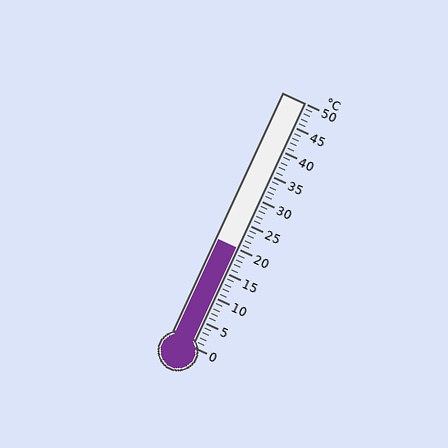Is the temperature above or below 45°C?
The temperature is below 45°C.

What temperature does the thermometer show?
The thermometer shows approximately 20°C.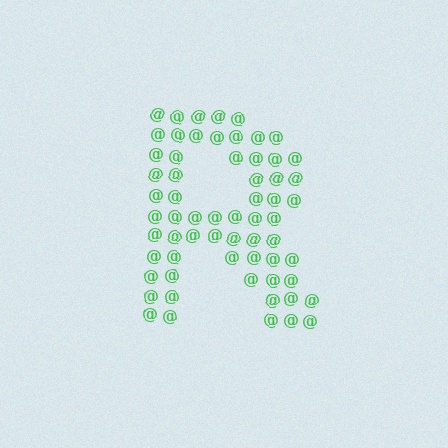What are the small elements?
The small elements are at signs.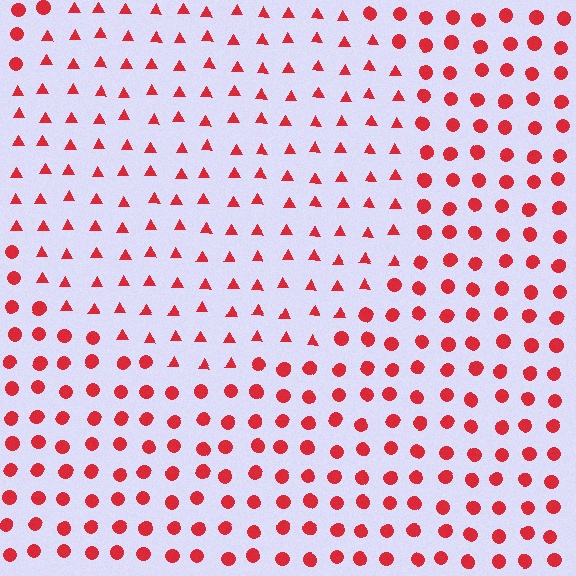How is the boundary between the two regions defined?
The boundary is defined by a change in element shape: triangles inside vs. circles outside. All elements share the same color and spacing.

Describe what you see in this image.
The image is filled with small red elements arranged in a uniform grid. A circle-shaped region contains triangles, while the surrounding area contains circles. The boundary is defined purely by the change in element shape.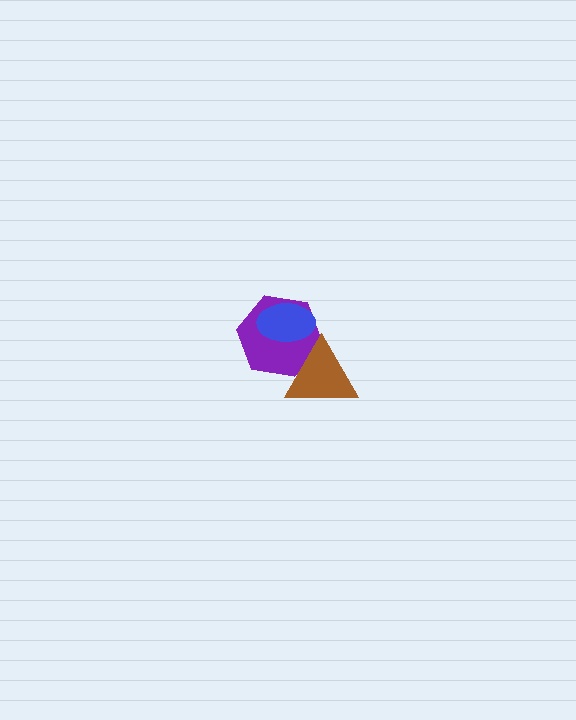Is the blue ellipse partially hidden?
Yes, it is partially covered by another shape.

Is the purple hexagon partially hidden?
Yes, it is partially covered by another shape.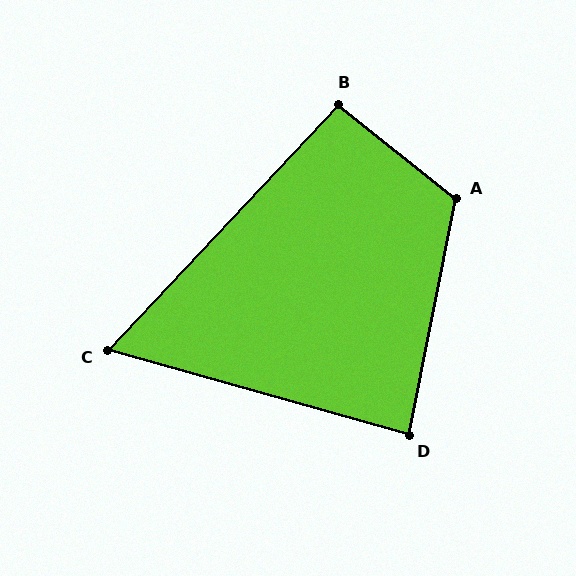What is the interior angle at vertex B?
Approximately 94 degrees (approximately right).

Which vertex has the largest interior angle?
A, at approximately 117 degrees.